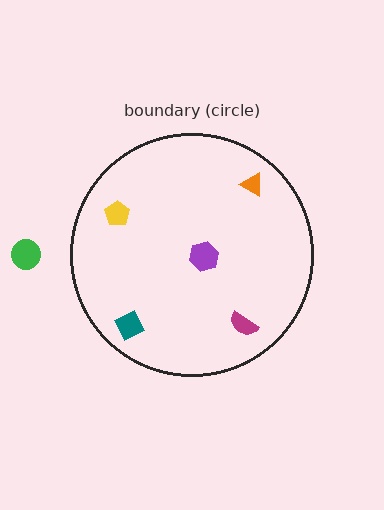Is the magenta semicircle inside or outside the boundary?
Inside.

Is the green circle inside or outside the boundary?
Outside.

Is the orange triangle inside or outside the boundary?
Inside.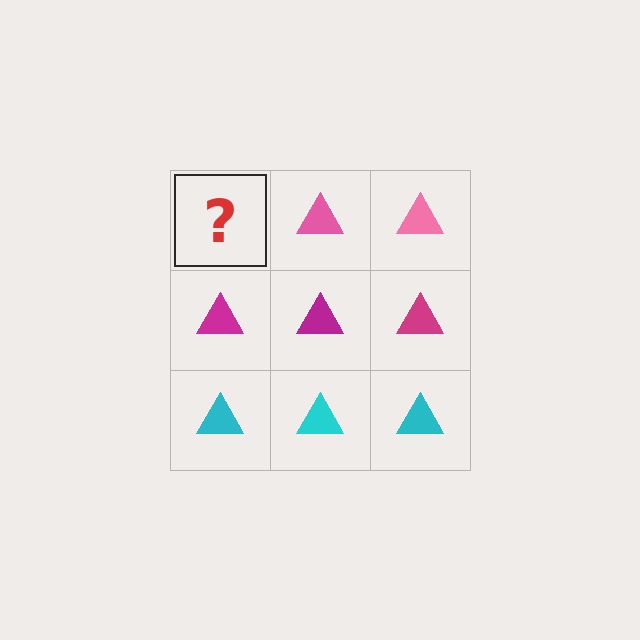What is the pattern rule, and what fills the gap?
The rule is that each row has a consistent color. The gap should be filled with a pink triangle.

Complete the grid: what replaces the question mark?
The question mark should be replaced with a pink triangle.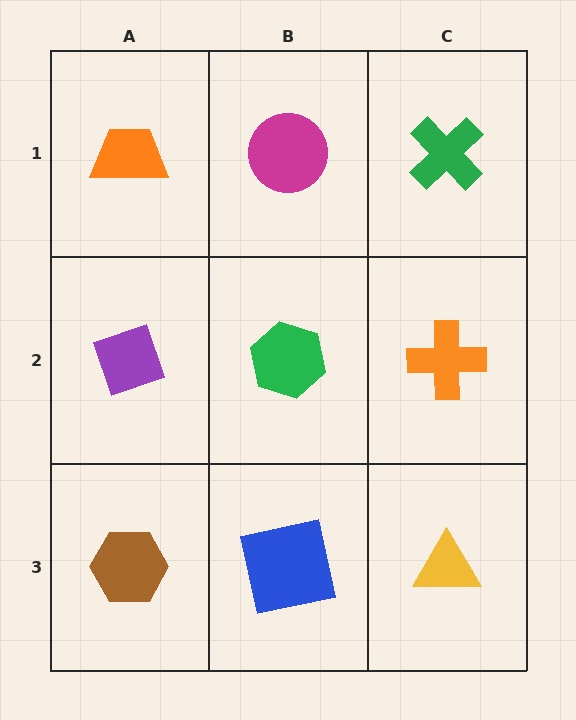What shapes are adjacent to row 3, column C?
An orange cross (row 2, column C), a blue square (row 3, column B).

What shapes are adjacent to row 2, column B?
A magenta circle (row 1, column B), a blue square (row 3, column B), a purple diamond (row 2, column A), an orange cross (row 2, column C).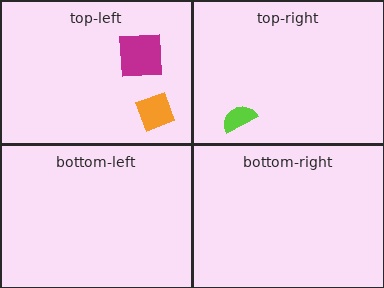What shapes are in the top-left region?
The orange diamond, the magenta square.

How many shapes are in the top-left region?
2.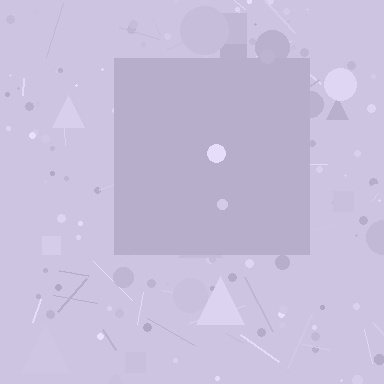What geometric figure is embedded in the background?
A square is embedded in the background.